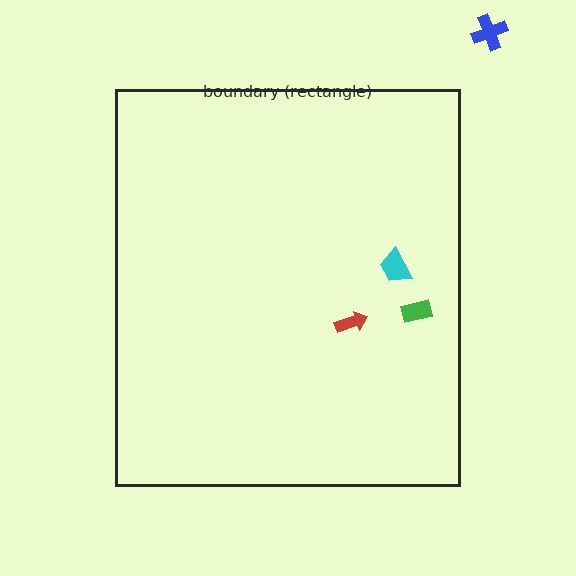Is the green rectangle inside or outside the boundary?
Inside.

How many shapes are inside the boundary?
3 inside, 1 outside.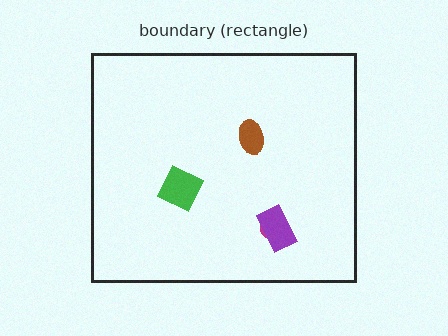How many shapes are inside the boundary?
4 inside, 0 outside.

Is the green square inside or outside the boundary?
Inside.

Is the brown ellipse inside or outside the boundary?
Inside.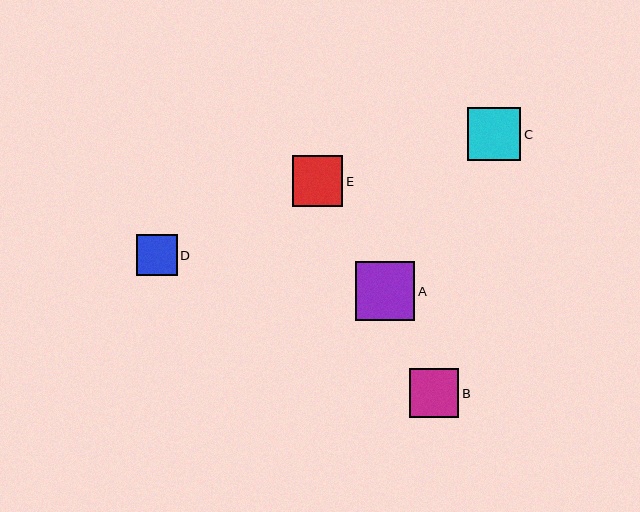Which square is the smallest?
Square D is the smallest with a size of approximately 41 pixels.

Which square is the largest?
Square A is the largest with a size of approximately 59 pixels.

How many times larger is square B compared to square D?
Square B is approximately 1.2 times the size of square D.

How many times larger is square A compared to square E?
Square A is approximately 1.2 times the size of square E.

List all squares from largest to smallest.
From largest to smallest: A, C, E, B, D.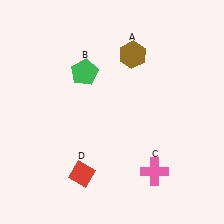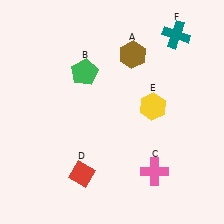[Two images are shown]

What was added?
A yellow hexagon (E), a teal cross (F) were added in Image 2.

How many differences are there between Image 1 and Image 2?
There are 2 differences between the two images.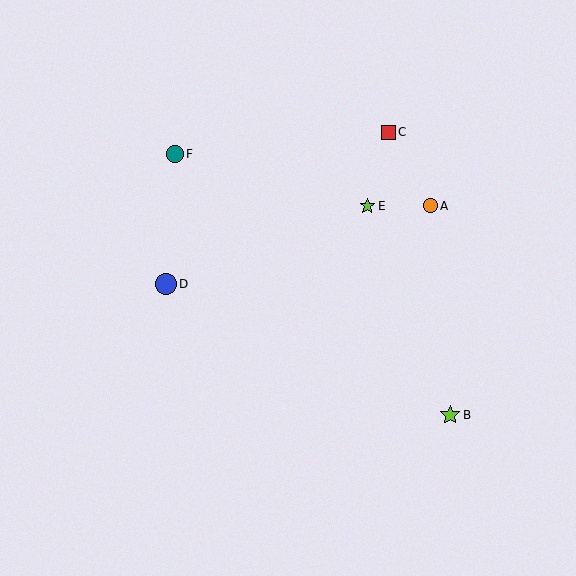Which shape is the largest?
The blue circle (labeled D) is the largest.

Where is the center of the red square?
The center of the red square is at (388, 132).